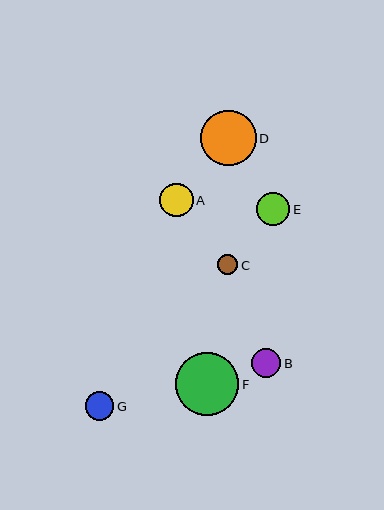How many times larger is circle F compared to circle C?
Circle F is approximately 3.1 times the size of circle C.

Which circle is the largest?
Circle F is the largest with a size of approximately 63 pixels.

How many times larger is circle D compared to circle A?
Circle D is approximately 1.6 times the size of circle A.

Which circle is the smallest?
Circle C is the smallest with a size of approximately 20 pixels.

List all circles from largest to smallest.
From largest to smallest: F, D, A, E, B, G, C.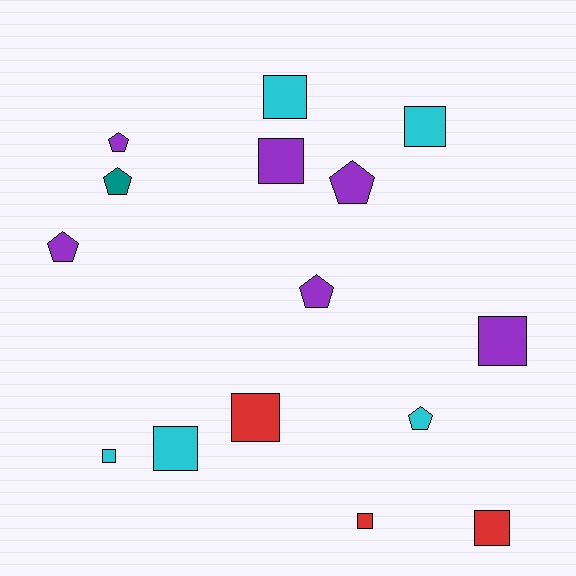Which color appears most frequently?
Purple, with 6 objects.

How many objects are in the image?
There are 15 objects.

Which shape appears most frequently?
Square, with 9 objects.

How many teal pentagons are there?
There is 1 teal pentagon.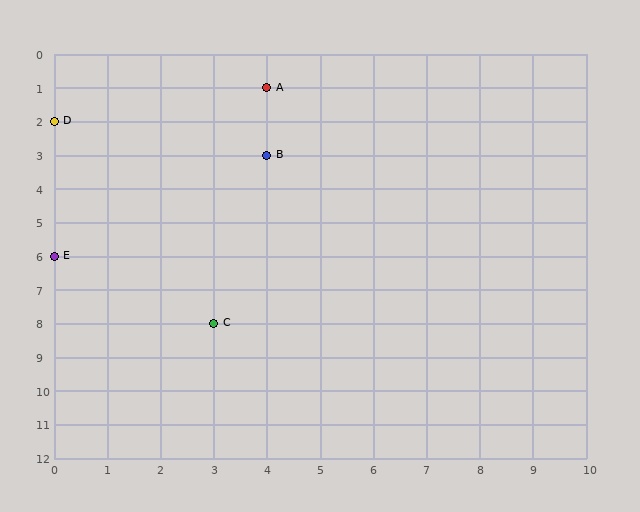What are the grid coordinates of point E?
Point E is at grid coordinates (0, 6).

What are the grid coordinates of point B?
Point B is at grid coordinates (4, 3).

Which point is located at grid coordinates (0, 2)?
Point D is at (0, 2).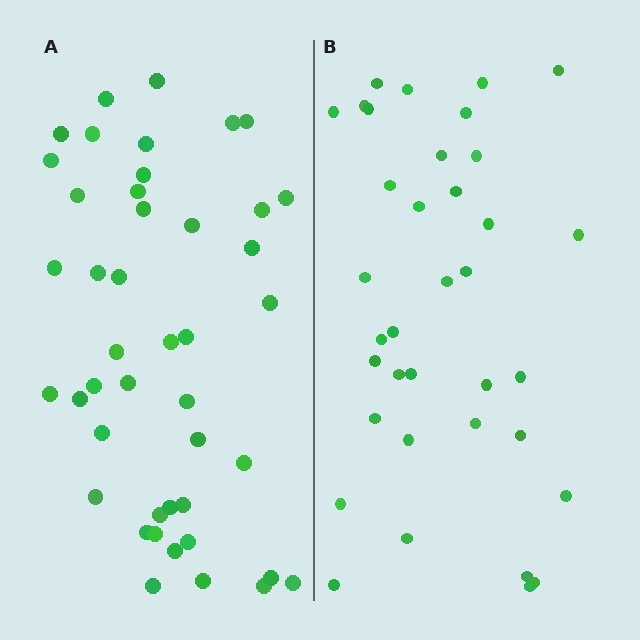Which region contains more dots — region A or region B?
Region A (the left region) has more dots.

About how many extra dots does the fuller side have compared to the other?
Region A has roughly 8 or so more dots than region B.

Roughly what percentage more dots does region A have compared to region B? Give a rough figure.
About 20% more.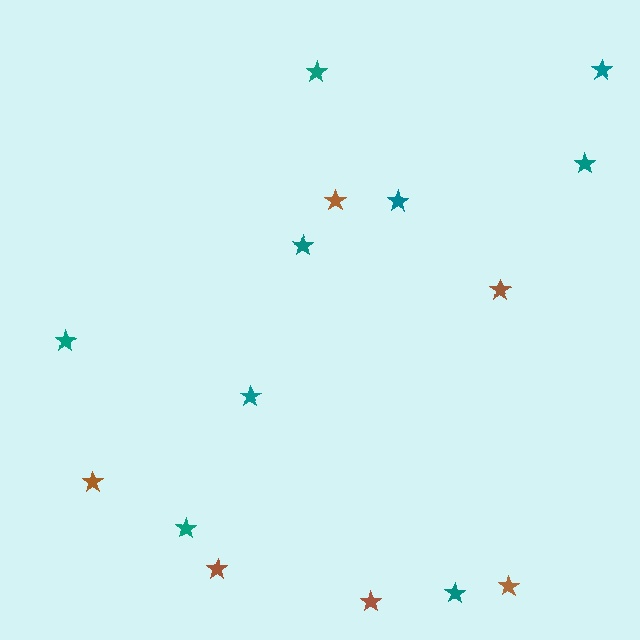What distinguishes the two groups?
There are 2 groups: one group of teal stars (9) and one group of brown stars (6).